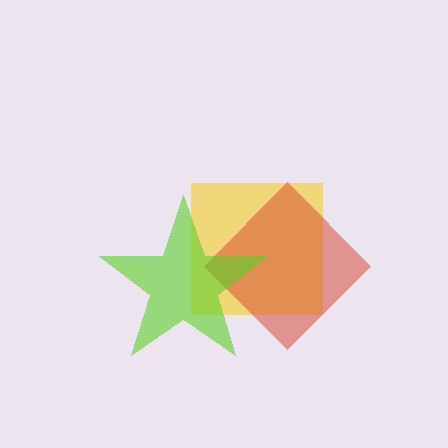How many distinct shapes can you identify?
There are 3 distinct shapes: a yellow square, a red diamond, a lime star.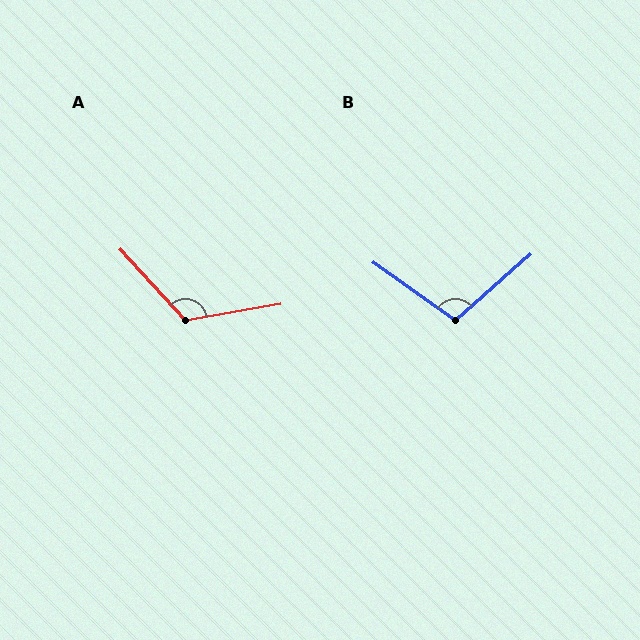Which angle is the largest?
A, at approximately 122 degrees.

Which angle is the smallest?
B, at approximately 104 degrees.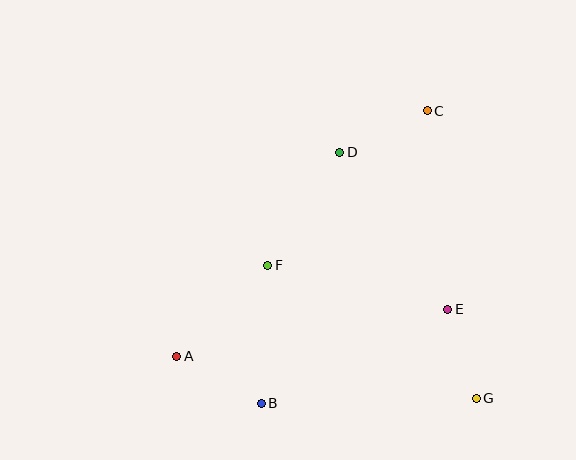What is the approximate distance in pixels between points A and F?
The distance between A and F is approximately 129 pixels.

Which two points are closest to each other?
Points E and G are closest to each other.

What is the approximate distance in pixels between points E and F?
The distance between E and F is approximately 185 pixels.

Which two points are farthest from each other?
Points A and C are farthest from each other.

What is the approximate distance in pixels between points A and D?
The distance between A and D is approximately 261 pixels.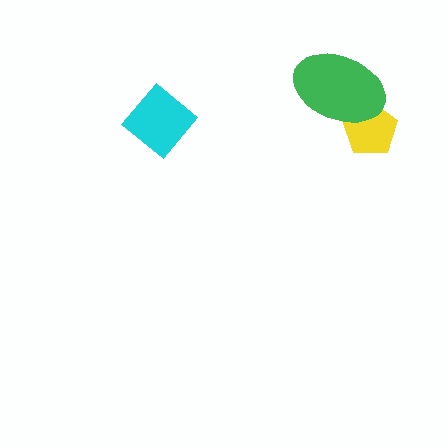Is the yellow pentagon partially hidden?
Yes, it is partially covered by another shape.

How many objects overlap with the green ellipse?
1 object overlaps with the green ellipse.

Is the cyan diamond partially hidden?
No, no other shape covers it.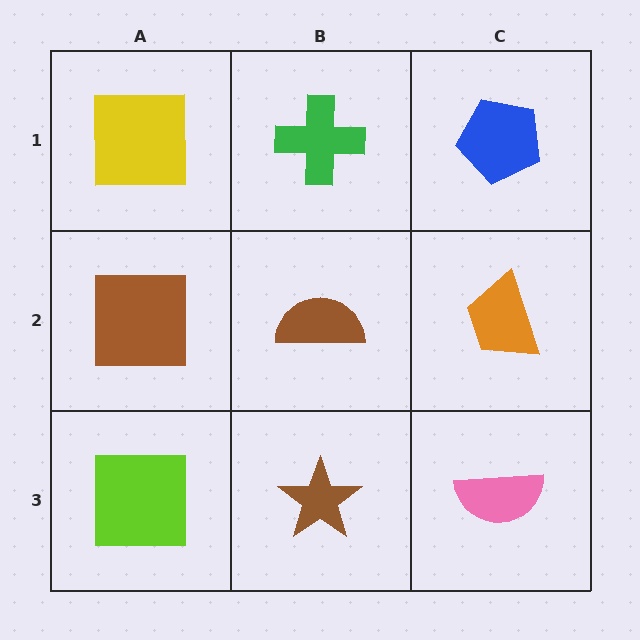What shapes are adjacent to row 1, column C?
An orange trapezoid (row 2, column C), a green cross (row 1, column B).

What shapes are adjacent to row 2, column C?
A blue pentagon (row 1, column C), a pink semicircle (row 3, column C), a brown semicircle (row 2, column B).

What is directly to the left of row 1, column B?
A yellow square.